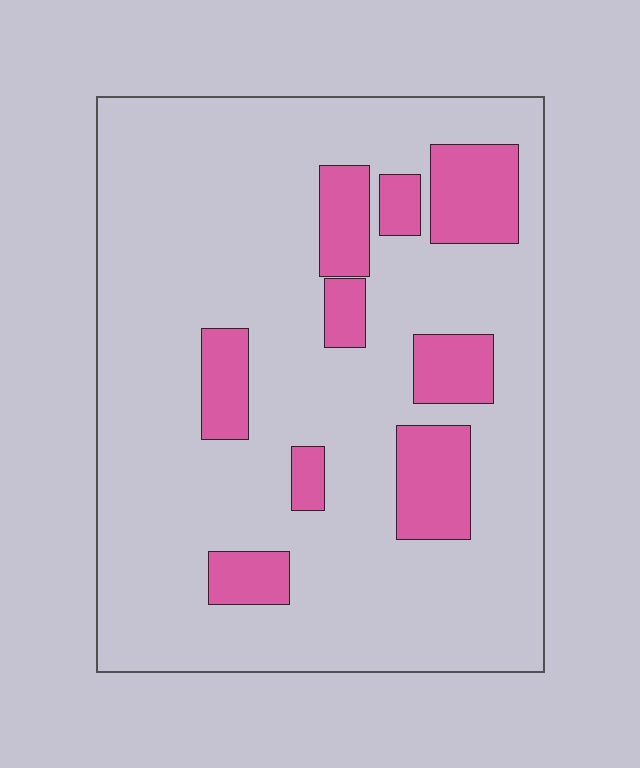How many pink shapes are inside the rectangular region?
9.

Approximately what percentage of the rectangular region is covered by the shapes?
Approximately 20%.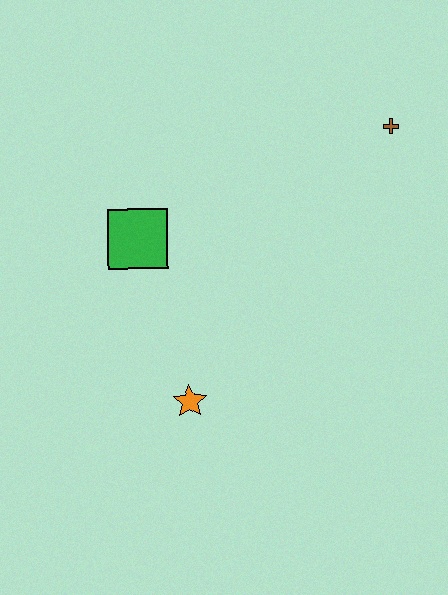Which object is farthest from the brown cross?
The orange star is farthest from the brown cross.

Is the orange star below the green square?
Yes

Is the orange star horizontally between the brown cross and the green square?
Yes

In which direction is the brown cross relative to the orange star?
The brown cross is above the orange star.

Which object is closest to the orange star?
The green square is closest to the orange star.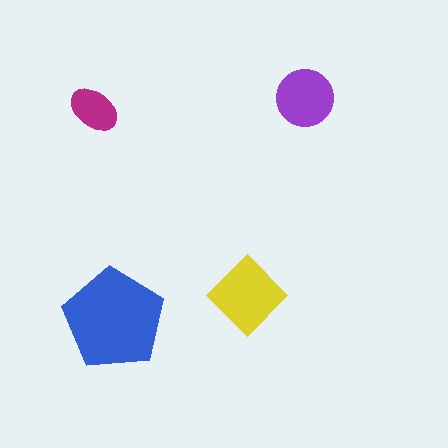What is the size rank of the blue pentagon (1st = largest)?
1st.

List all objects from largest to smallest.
The blue pentagon, the yellow diamond, the purple circle, the magenta ellipse.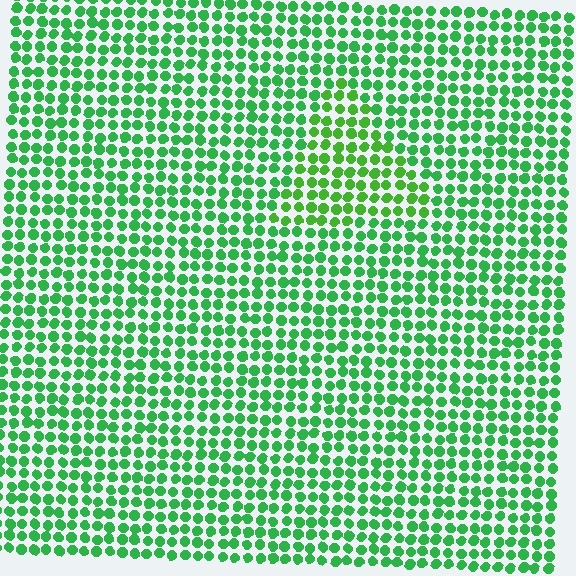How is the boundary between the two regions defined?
The boundary is defined purely by a slight shift in hue (about 21 degrees). Spacing, size, and orientation are identical on both sides.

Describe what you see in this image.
The image is filled with small green elements in a uniform arrangement. A triangle-shaped region is visible where the elements are tinted to a slightly different hue, forming a subtle color boundary.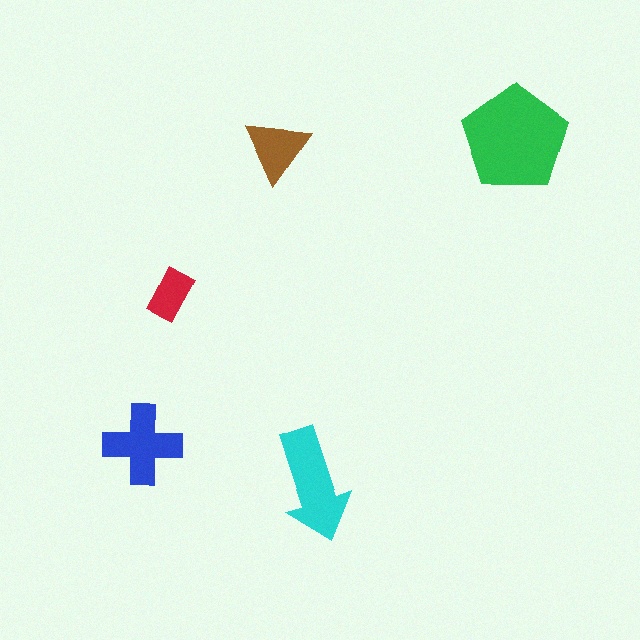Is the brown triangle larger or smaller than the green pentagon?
Smaller.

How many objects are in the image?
There are 5 objects in the image.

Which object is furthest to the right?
The green pentagon is rightmost.